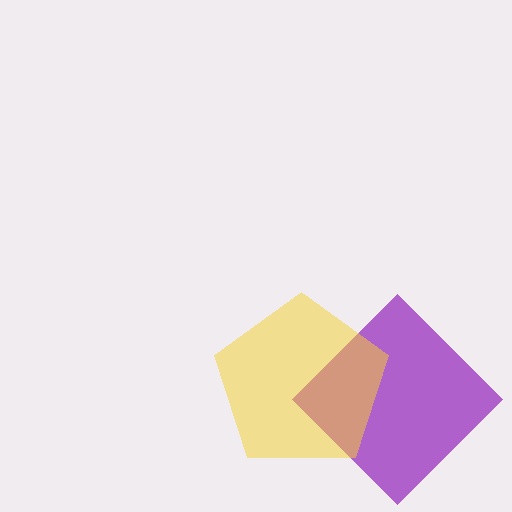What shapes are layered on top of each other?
The layered shapes are: a purple diamond, a yellow pentagon.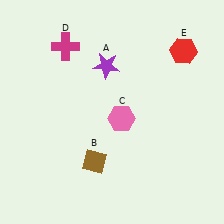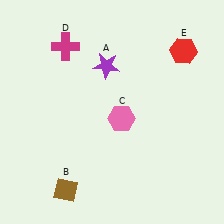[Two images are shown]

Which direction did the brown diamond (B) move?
The brown diamond (B) moved down.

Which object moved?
The brown diamond (B) moved down.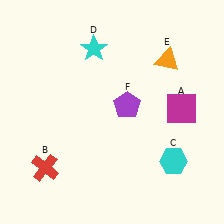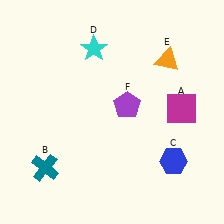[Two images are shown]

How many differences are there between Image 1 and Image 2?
There are 2 differences between the two images.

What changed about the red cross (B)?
In Image 1, B is red. In Image 2, it changed to teal.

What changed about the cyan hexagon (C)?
In Image 1, C is cyan. In Image 2, it changed to blue.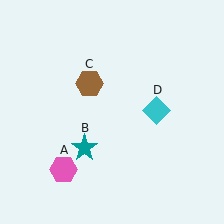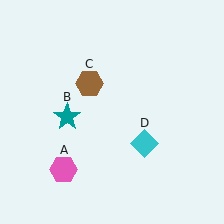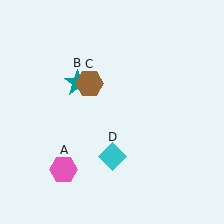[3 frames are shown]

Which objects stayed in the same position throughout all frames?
Pink hexagon (object A) and brown hexagon (object C) remained stationary.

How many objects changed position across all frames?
2 objects changed position: teal star (object B), cyan diamond (object D).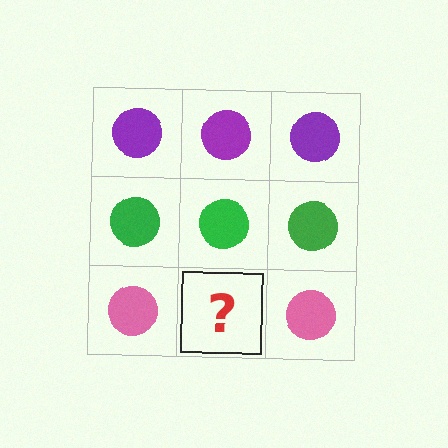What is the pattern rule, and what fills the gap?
The rule is that each row has a consistent color. The gap should be filled with a pink circle.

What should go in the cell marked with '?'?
The missing cell should contain a pink circle.